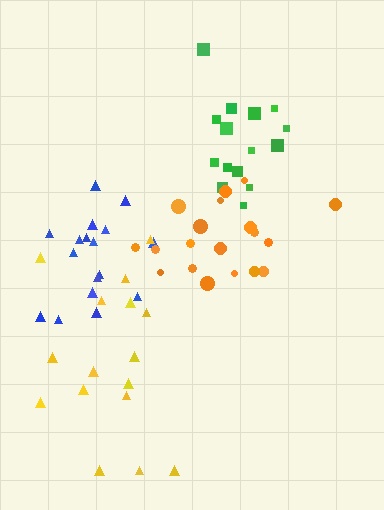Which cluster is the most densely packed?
Green.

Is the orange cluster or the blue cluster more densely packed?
Orange.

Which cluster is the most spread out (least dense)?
Yellow.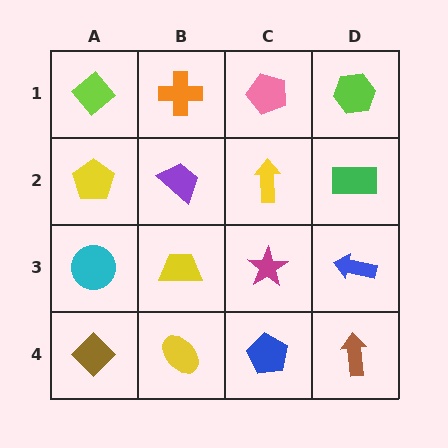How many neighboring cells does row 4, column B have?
3.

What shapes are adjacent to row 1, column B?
A purple trapezoid (row 2, column B), a lime diamond (row 1, column A), a pink pentagon (row 1, column C).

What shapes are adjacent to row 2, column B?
An orange cross (row 1, column B), a yellow trapezoid (row 3, column B), a yellow pentagon (row 2, column A), a yellow arrow (row 2, column C).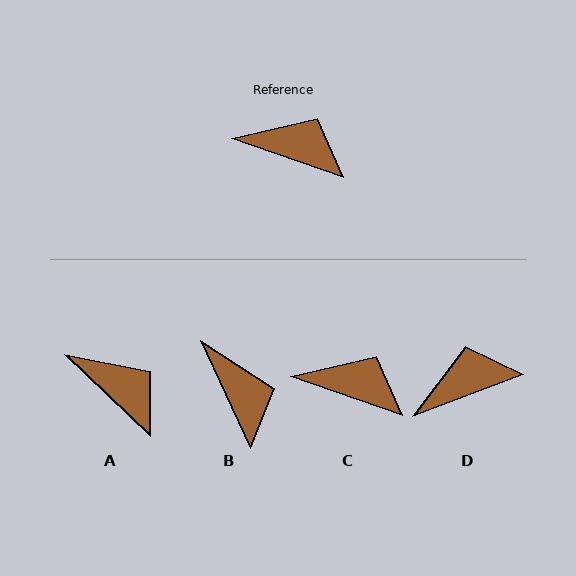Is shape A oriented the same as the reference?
No, it is off by about 24 degrees.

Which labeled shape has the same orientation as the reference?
C.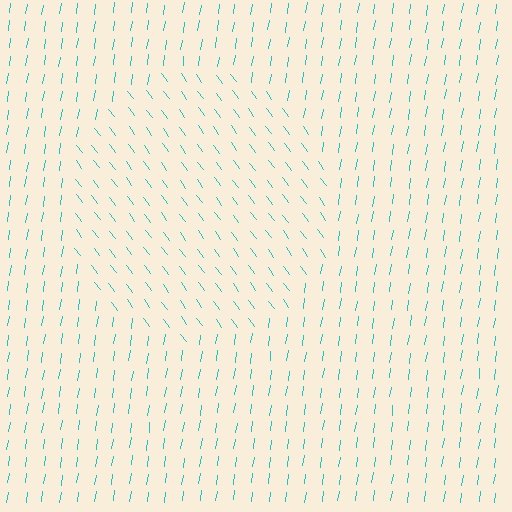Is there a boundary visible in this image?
Yes, there is a texture boundary formed by a change in line orientation.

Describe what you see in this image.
The image is filled with small cyan line segments. A circle region in the image has lines oriented differently from the surrounding lines, creating a visible texture boundary.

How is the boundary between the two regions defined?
The boundary is defined purely by a change in line orientation (approximately 45 degrees difference). All lines are the same color and thickness.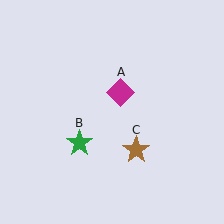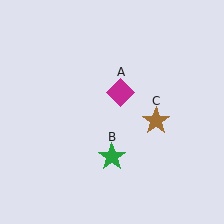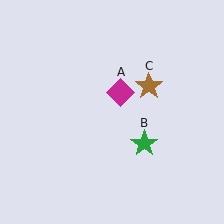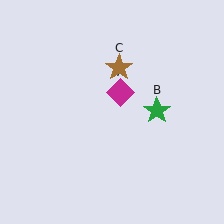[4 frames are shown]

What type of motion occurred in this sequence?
The green star (object B), brown star (object C) rotated counterclockwise around the center of the scene.